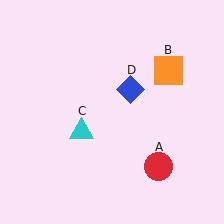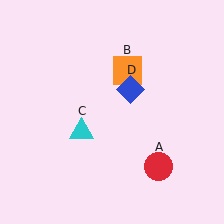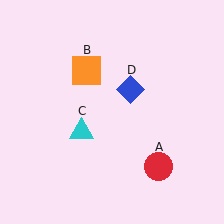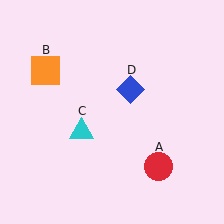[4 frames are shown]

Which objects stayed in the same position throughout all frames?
Red circle (object A) and cyan triangle (object C) and blue diamond (object D) remained stationary.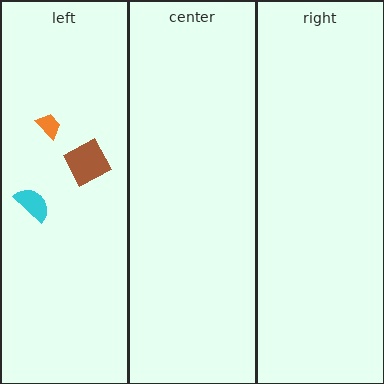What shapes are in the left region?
The cyan semicircle, the orange trapezoid, the brown square.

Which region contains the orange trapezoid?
The left region.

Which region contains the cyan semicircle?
The left region.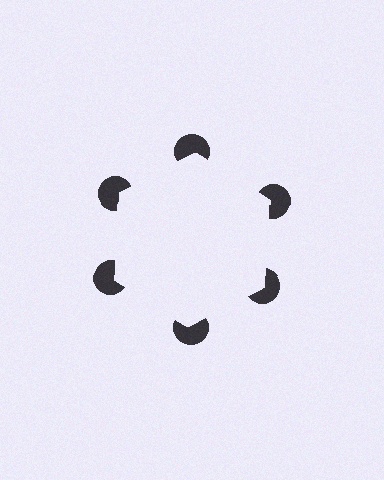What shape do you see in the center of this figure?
An illusory hexagon — its edges are inferred from the aligned wedge cuts in the pac-man discs, not physically drawn.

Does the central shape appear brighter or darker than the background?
It typically appears slightly brighter than the background, even though no actual brightness change is drawn.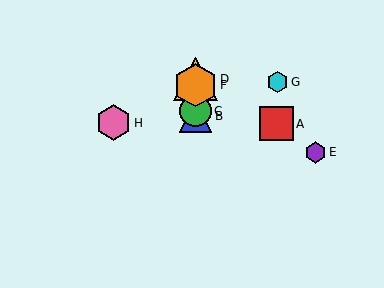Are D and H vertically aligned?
No, D is at x≈195 and H is at x≈113.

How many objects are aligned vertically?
4 objects (B, C, D, F) are aligned vertically.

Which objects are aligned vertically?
Objects B, C, D, F are aligned vertically.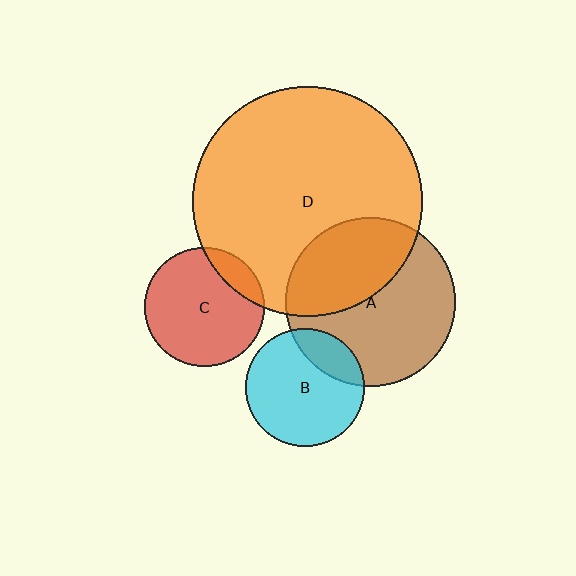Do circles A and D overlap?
Yes.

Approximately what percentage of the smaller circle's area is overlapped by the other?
Approximately 40%.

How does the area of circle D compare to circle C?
Approximately 3.7 times.